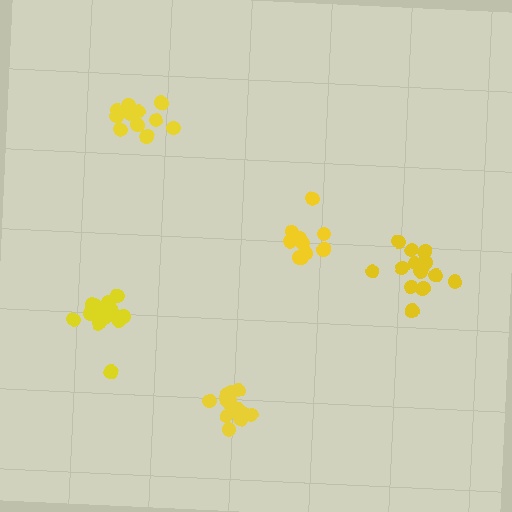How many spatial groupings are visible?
There are 5 spatial groupings.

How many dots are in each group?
Group 1: 11 dots, Group 2: 10 dots, Group 3: 14 dots, Group 4: 14 dots, Group 5: 15 dots (64 total).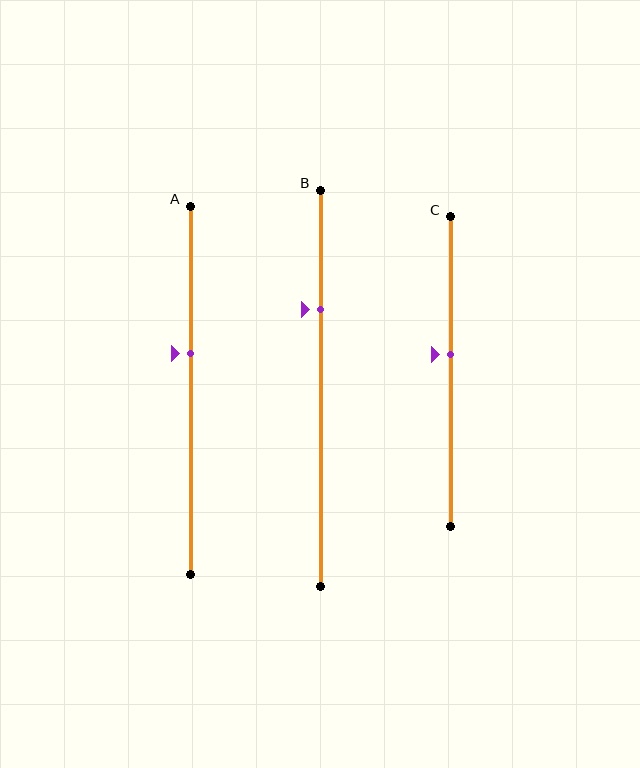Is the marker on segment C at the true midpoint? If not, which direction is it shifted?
No, the marker on segment C is shifted upward by about 6% of the segment length.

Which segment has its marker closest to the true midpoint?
Segment C has its marker closest to the true midpoint.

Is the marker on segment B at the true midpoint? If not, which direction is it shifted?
No, the marker on segment B is shifted upward by about 20% of the segment length.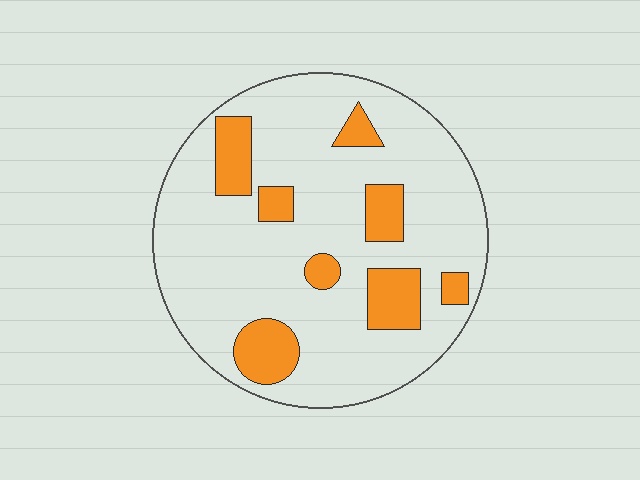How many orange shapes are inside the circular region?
8.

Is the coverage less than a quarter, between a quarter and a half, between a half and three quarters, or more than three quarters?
Less than a quarter.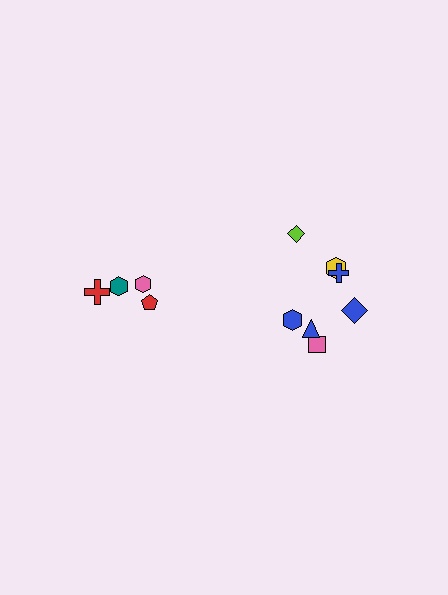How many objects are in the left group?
There are 4 objects.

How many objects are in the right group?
There are 7 objects.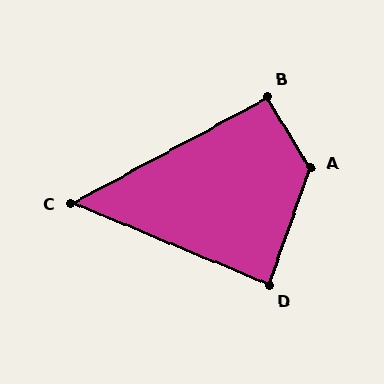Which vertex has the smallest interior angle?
C, at approximately 51 degrees.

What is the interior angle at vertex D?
Approximately 87 degrees (approximately right).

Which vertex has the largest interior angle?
A, at approximately 129 degrees.